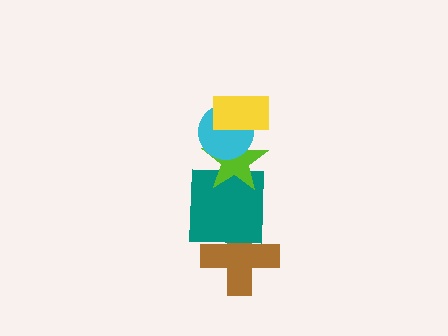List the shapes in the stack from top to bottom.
From top to bottom: the yellow rectangle, the cyan circle, the lime star, the teal square, the brown cross.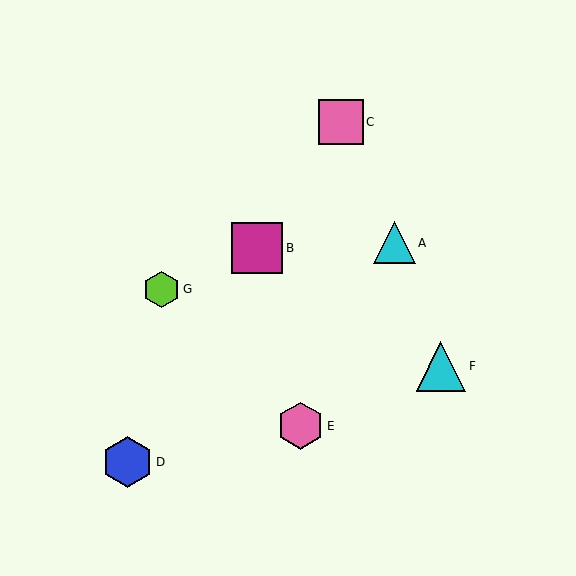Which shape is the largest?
The blue hexagon (labeled D) is the largest.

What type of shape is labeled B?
Shape B is a magenta square.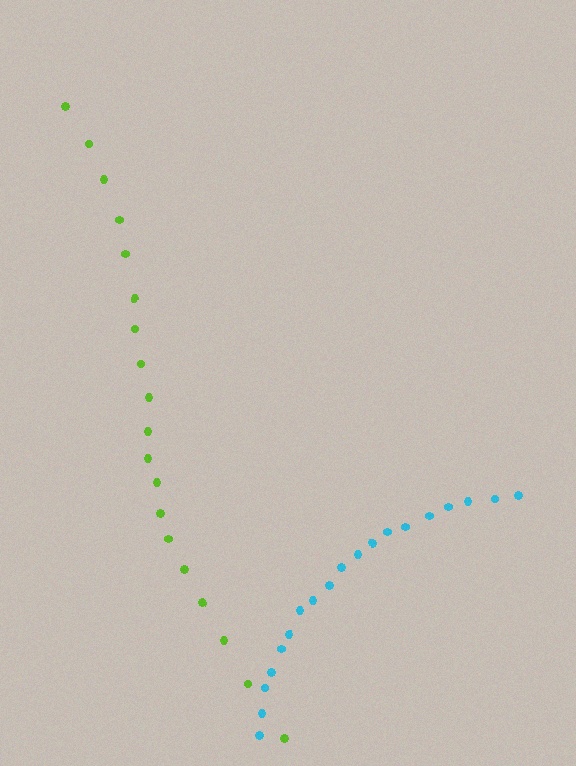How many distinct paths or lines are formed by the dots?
There are 2 distinct paths.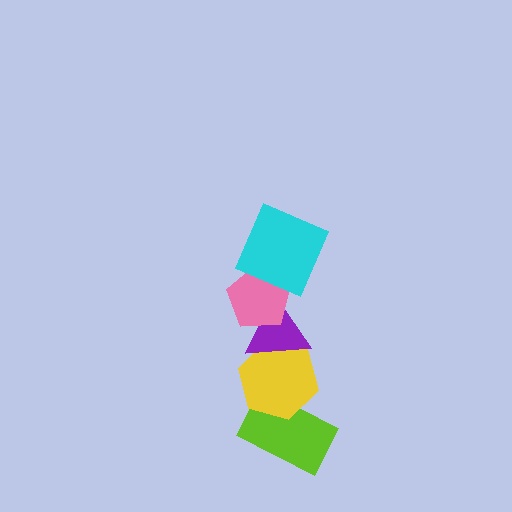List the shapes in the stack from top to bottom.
From top to bottom: the cyan square, the pink pentagon, the purple triangle, the yellow hexagon, the lime rectangle.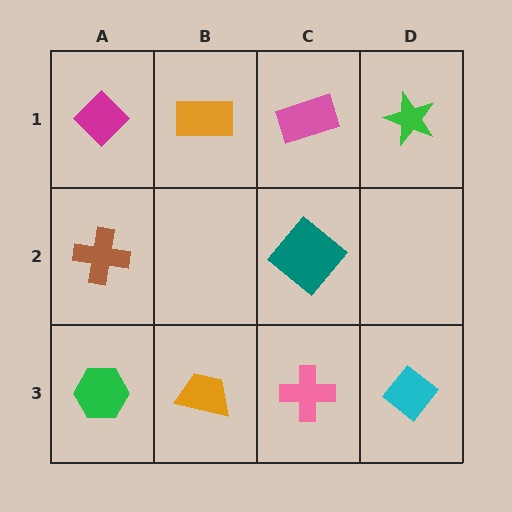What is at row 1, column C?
A pink rectangle.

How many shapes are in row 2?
2 shapes.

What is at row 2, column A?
A brown cross.